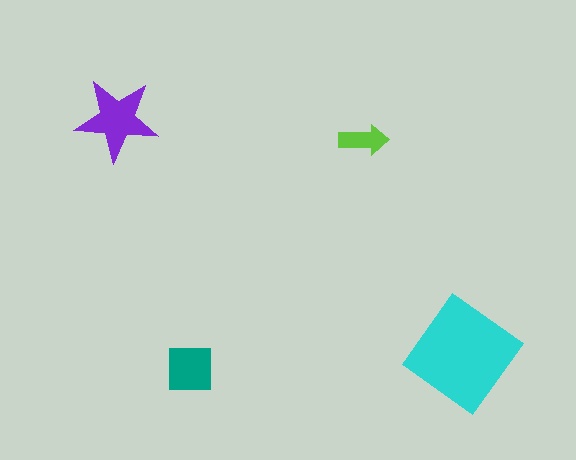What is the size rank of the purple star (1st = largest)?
2nd.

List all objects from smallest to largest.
The lime arrow, the teal square, the purple star, the cyan diamond.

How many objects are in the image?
There are 4 objects in the image.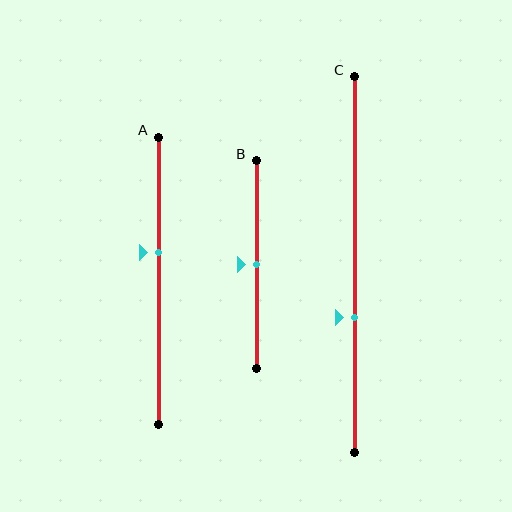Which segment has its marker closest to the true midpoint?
Segment B has its marker closest to the true midpoint.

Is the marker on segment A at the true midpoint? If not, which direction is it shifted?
No, the marker on segment A is shifted upward by about 10% of the segment length.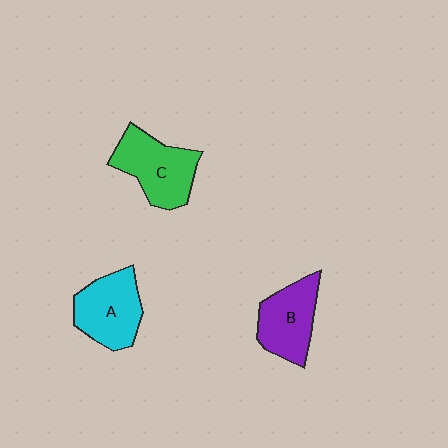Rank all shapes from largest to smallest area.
From largest to smallest: C (green), A (cyan), B (purple).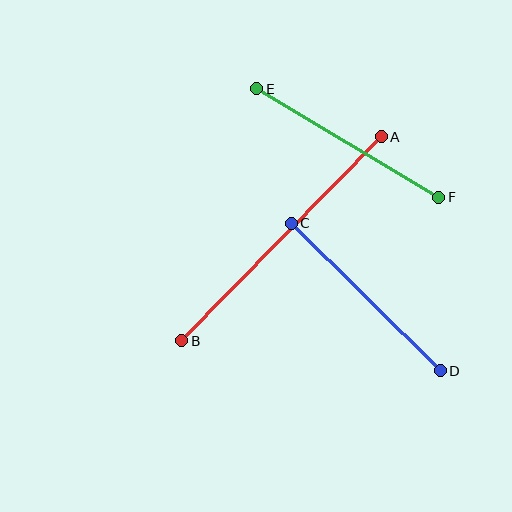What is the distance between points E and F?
The distance is approximately 212 pixels.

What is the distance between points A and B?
The distance is approximately 285 pixels.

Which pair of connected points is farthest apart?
Points A and B are farthest apart.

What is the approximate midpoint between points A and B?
The midpoint is at approximately (282, 239) pixels.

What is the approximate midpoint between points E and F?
The midpoint is at approximately (348, 143) pixels.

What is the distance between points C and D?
The distance is approximately 210 pixels.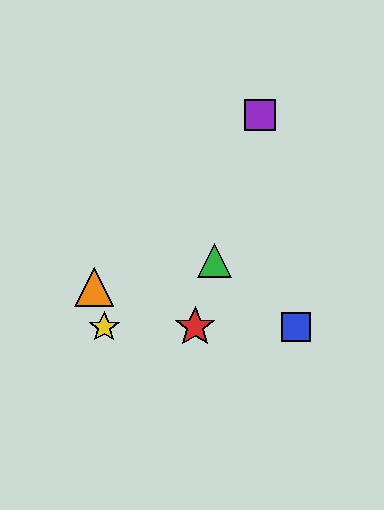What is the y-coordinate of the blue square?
The blue square is at y≈327.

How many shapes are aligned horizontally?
3 shapes (the red star, the blue square, the yellow star) are aligned horizontally.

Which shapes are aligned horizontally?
The red star, the blue square, the yellow star are aligned horizontally.